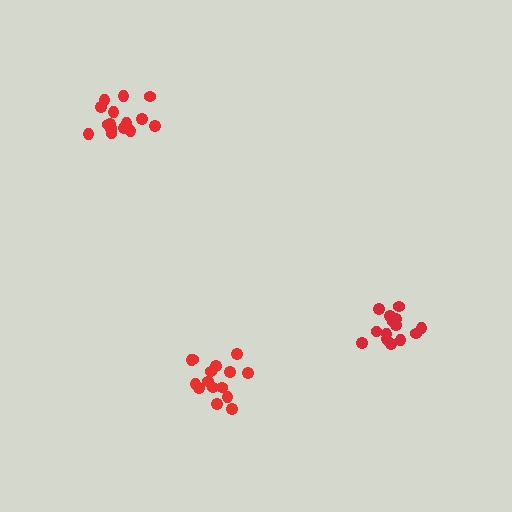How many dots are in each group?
Group 1: 14 dots, Group 2: 15 dots, Group 3: 15 dots (44 total).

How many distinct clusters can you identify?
There are 3 distinct clusters.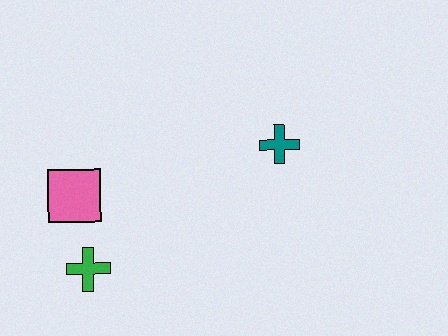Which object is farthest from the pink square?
The teal cross is farthest from the pink square.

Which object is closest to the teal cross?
The pink square is closest to the teal cross.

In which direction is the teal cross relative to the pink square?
The teal cross is to the right of the pink square.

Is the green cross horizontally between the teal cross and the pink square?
Yes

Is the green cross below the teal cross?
Yes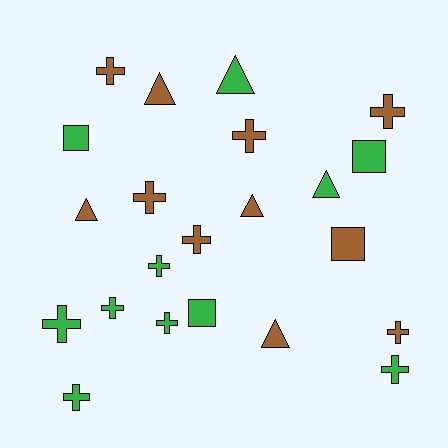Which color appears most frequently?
Brown, with 11 objects.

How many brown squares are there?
There is 1 brown square.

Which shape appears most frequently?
Cross, with 12 objects.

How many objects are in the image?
There are 22 objects.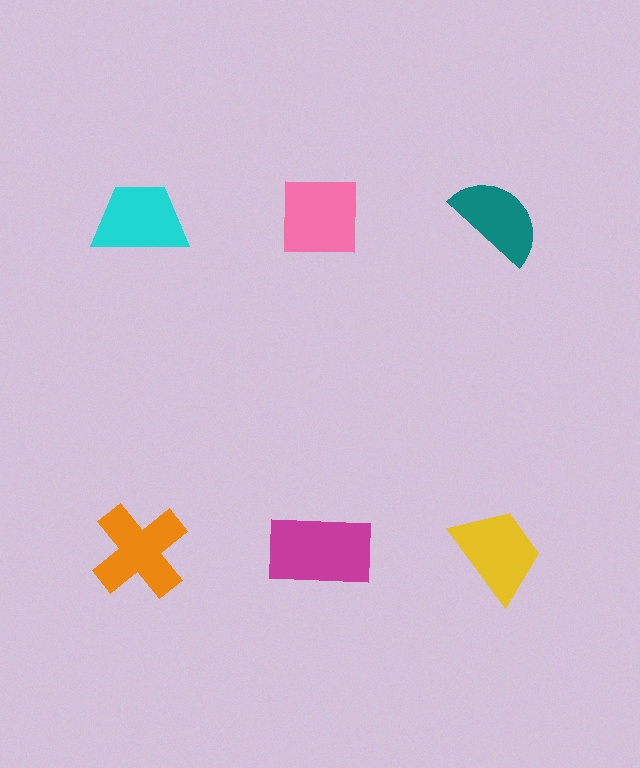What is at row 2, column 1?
An orange cross.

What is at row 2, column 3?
A yellow trapezoid.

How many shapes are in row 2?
3 shapes.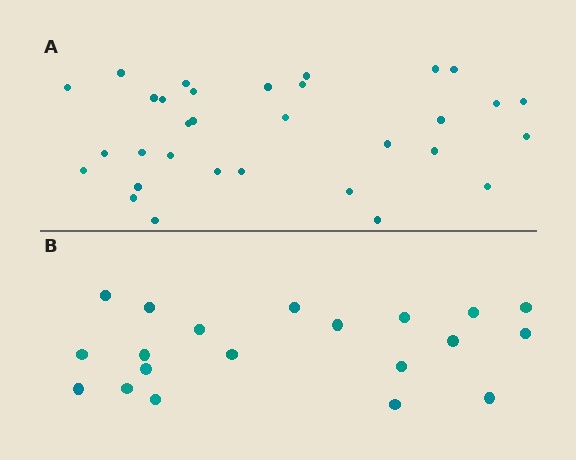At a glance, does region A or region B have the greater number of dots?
Region A (the top region) has more dots.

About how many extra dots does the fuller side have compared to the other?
Region A has roughly 12 or so more dots than region B.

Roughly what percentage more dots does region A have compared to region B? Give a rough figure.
About 60% more.